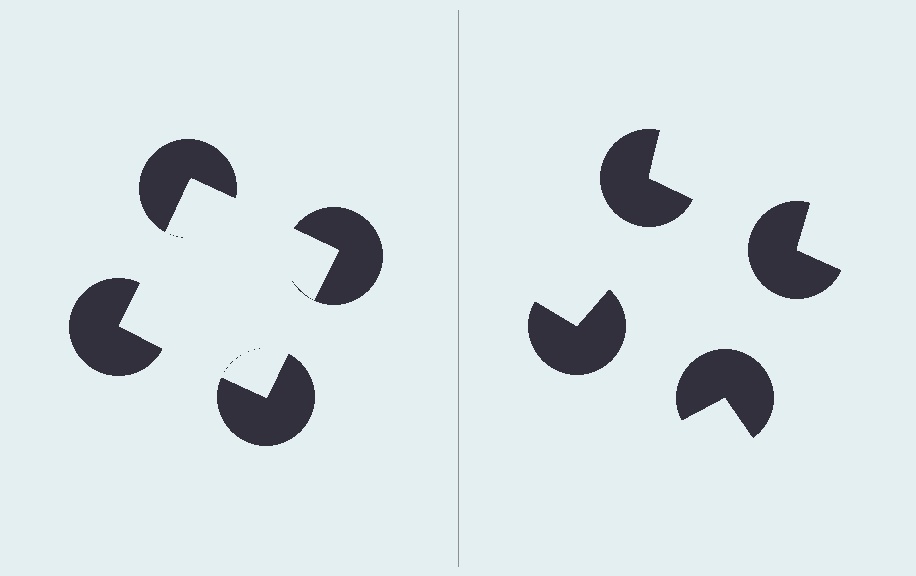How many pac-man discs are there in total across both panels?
8 — 4 on each side.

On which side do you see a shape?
An illusory square appears on the left side. On the right side the wedge cuts are rotated, so no coherent shape forms.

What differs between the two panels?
The pac-man discs are positioned identically on both sides; only the wedge orientations differ. On the left they align to a square; on the right they are misaligned.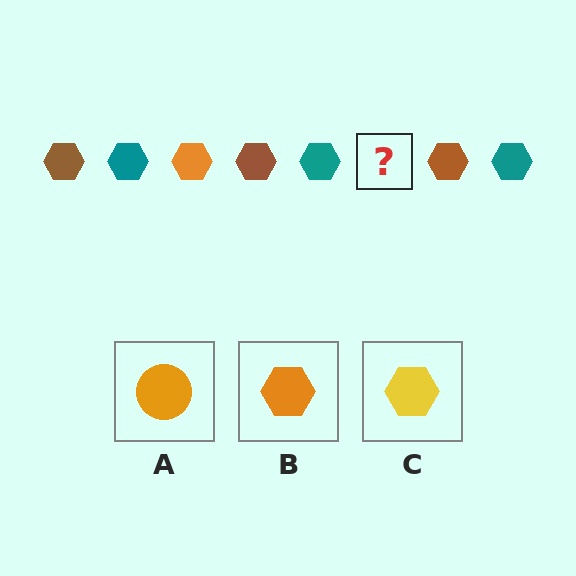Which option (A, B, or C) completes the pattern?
B.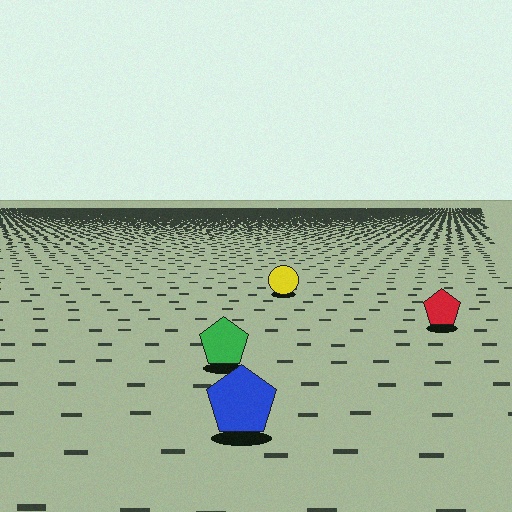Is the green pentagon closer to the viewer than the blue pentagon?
No. The blue pentagon is closer — you can tell from the texture gradient: the ground texture is coarser near it.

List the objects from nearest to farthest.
From nearest to farthest: the blue pentagon, the green pentagon, the red pentagon, the yellow circle.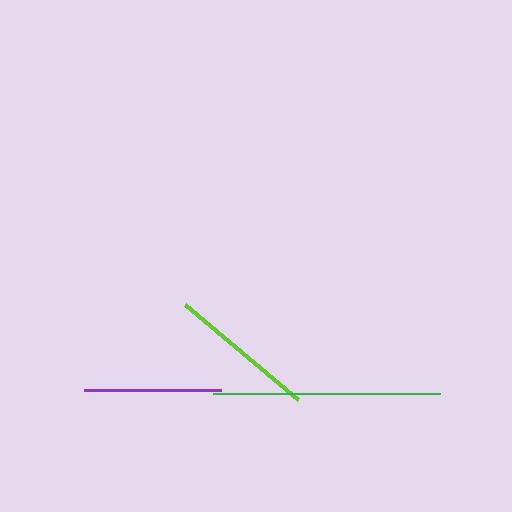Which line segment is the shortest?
The purple line is the shortest at approximately 137 pixels.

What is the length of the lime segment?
The lime segment is approximately 147 pixels long.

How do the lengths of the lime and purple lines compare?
The lime and purple lines are approximately the same length.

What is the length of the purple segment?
The purple segment is approximately 137 pixels long.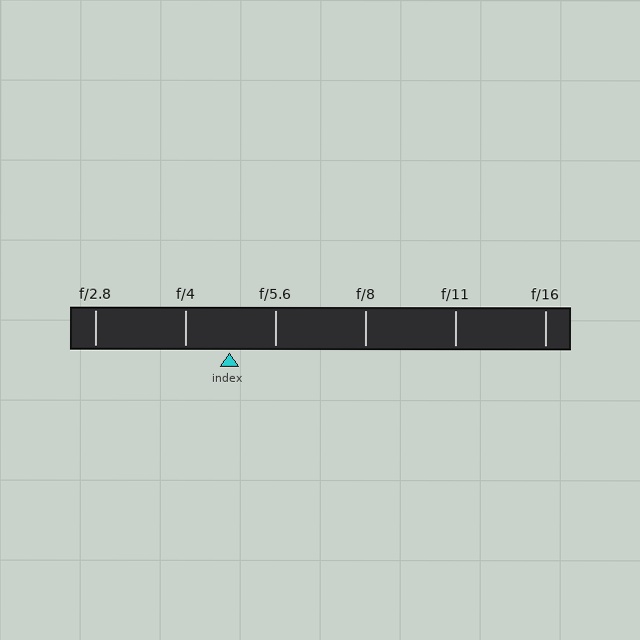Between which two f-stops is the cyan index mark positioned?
The index mark is between f/4 and f/5.6.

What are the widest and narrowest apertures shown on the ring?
The widest aperture shown is f/2.8 and the narrowest is f/16.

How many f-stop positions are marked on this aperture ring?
There are 6 f-stop positions marked.